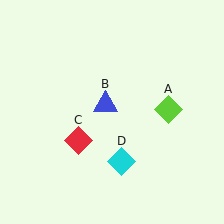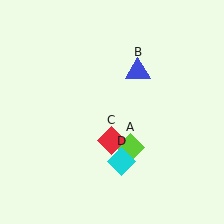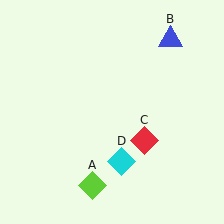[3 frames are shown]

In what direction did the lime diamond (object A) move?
The lime diamond (object A) moved down and to the left.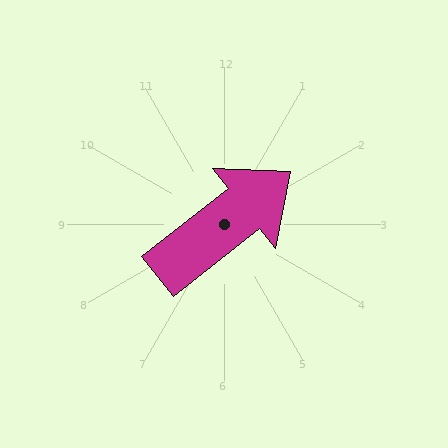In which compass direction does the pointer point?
Northeast.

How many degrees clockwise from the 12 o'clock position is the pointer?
Approximately 52 degrees.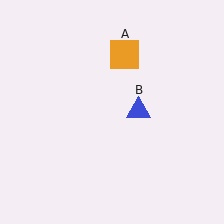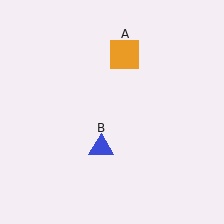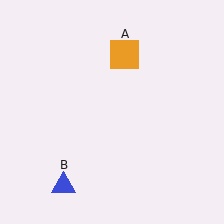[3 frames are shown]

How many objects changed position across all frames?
1 object changed position: blue triangle (object B).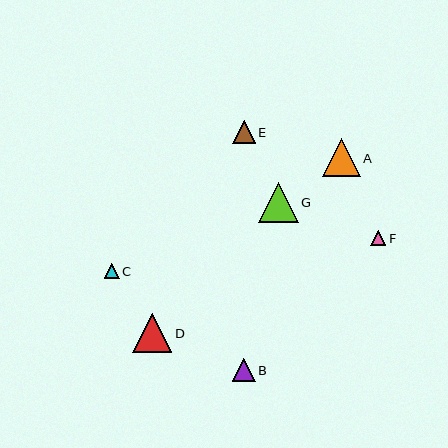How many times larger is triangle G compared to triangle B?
Triangle G is approximately 1.7 times the size of triangle B.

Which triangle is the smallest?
Triangle C is the smallest with a size of approximately 15 pixels.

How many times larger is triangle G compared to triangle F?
Triangle G is approximately 2.6 times the size of triangle F.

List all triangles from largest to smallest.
From largest to smallest: G, D, A, E, B, F, C.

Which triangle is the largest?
Triangle G is the largest with a size of approximately 40 pixels.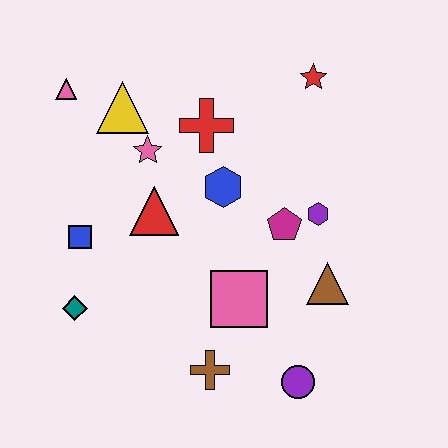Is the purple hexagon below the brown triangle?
No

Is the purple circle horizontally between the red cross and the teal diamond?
No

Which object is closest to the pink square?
The brown cross is closest to the pink square.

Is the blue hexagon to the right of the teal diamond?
Yes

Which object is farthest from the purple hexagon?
The pink triangle is farthest from the purple hexagon.